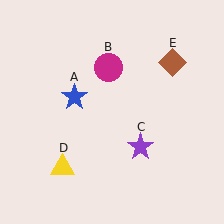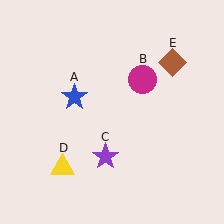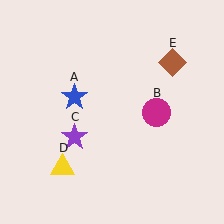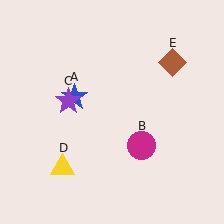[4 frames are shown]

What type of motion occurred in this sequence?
The magenta circle (object B), purple star (object C) rotated clockwise around the center of the scene.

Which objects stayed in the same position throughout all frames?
Blue star (object A) and yellow triangle (object D) and brown diamond (object E) remained stationary.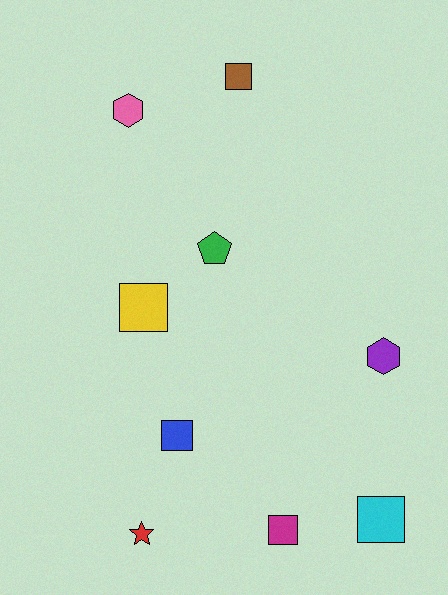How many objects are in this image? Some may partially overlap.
There are 9 objects.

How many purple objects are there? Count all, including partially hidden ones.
There is 1 purple object.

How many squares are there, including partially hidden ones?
There are 5 squares.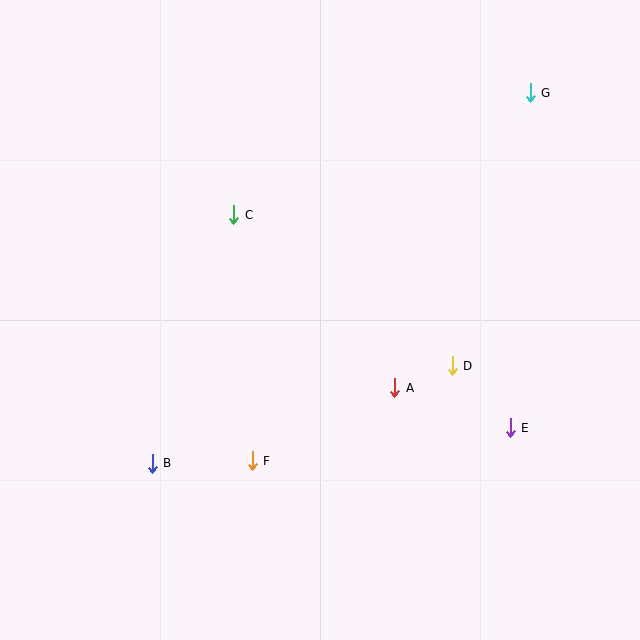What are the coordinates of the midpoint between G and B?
The midpoint between G and B is at (341, 278).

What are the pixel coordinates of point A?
Point A is at (395, 388).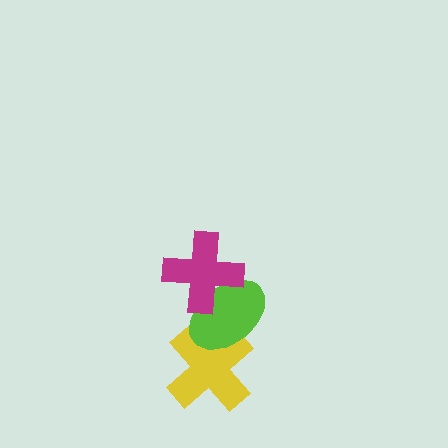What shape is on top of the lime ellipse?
The magenta cross is on top of the lime ellipse.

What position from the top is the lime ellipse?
The lime ellipse is 2nd from the top.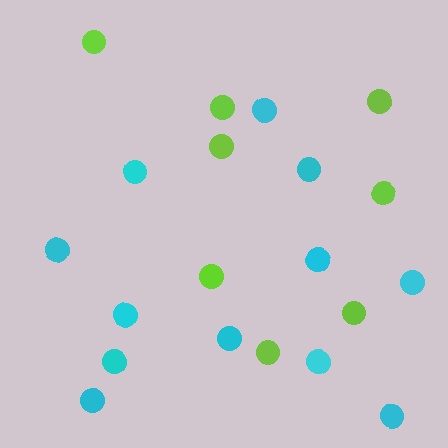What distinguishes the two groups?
There are 2 groups: one group of lime circles (8) and one group of cyan circles (12).